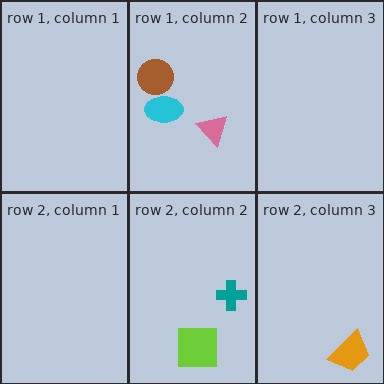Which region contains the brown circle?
The row 1, column 2 region.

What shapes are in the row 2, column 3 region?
The orange trapezoid.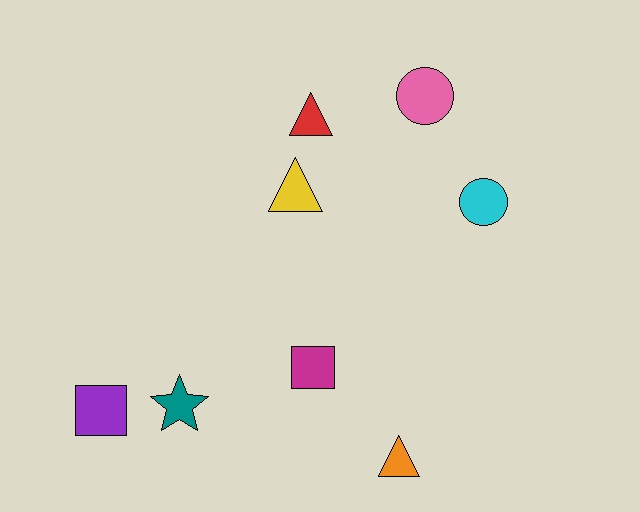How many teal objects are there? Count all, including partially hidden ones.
There is 1 teal object.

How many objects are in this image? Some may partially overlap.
There are 8 objects.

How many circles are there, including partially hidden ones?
There are 2 circles.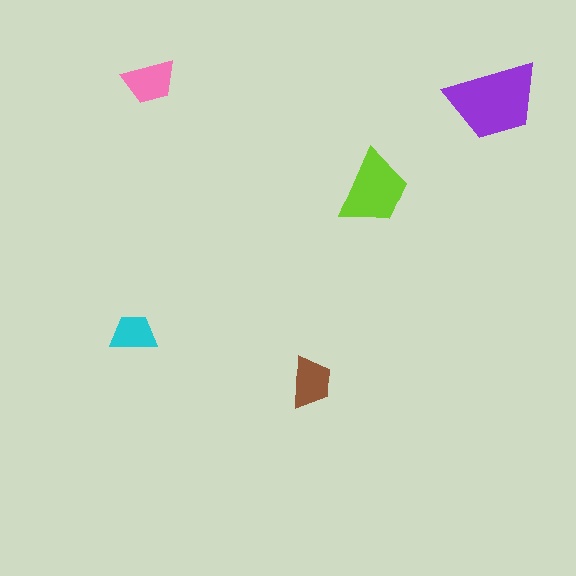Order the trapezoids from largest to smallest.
the purple one, the lime one, the pink one, the brown one, the cyan one.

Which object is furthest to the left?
The cyan trapezoid is leftmost.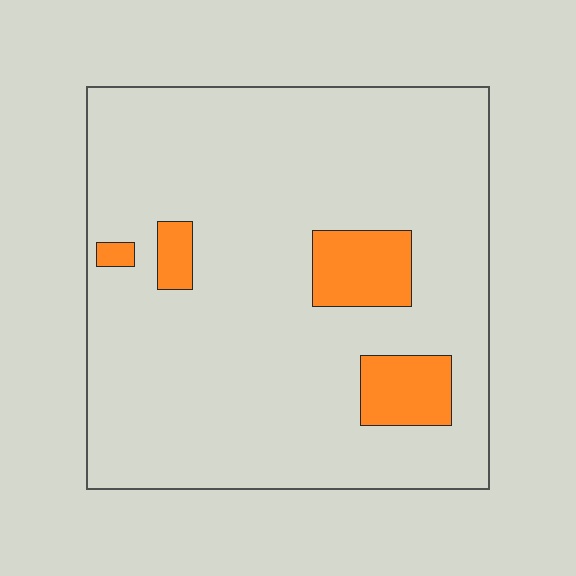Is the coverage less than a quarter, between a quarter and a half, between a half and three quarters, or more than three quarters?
Less than a quarter.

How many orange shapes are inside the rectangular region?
4.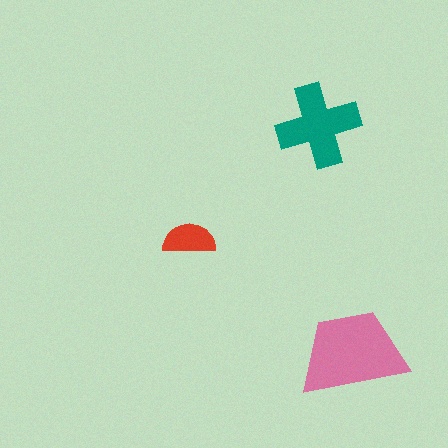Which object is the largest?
The pink trapezoid.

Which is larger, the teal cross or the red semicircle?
The teal cross.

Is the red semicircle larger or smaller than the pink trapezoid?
Smaller.